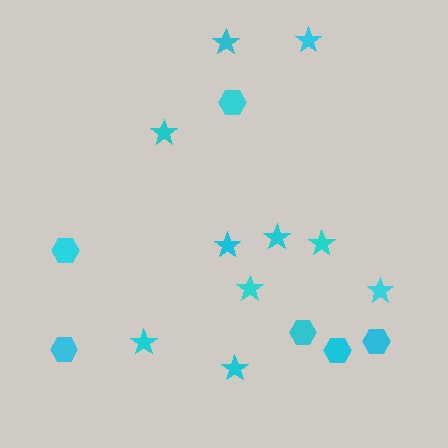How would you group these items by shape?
There are 2 groups: one group of stars (10) and one group of hexagons (6).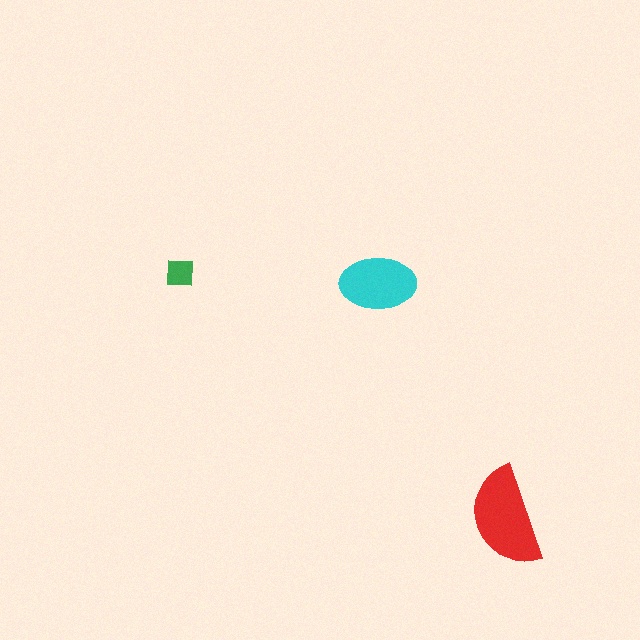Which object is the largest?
The red semicircle.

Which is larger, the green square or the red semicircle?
The red semicircle.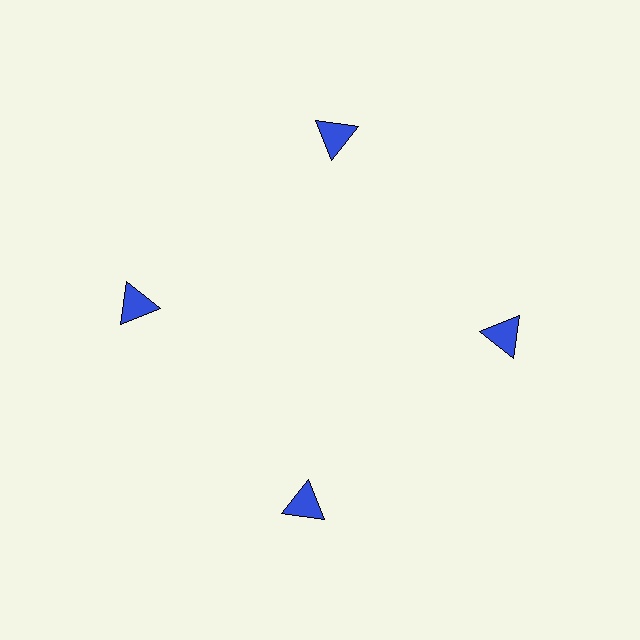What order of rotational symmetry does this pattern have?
This pattern has 4-fold rotational symmetry.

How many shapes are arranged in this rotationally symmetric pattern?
There are 4 shapes, arranged in 4 groups of 1.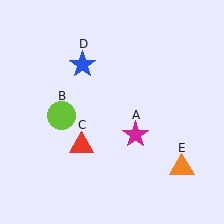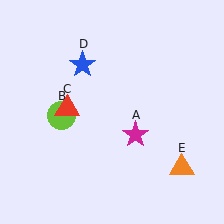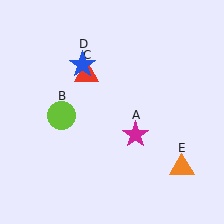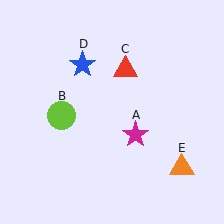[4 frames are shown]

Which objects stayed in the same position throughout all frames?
Magenta star (object A) and lime circle (object B) and blue star (object D) and orange triangle (object E) remained stationary.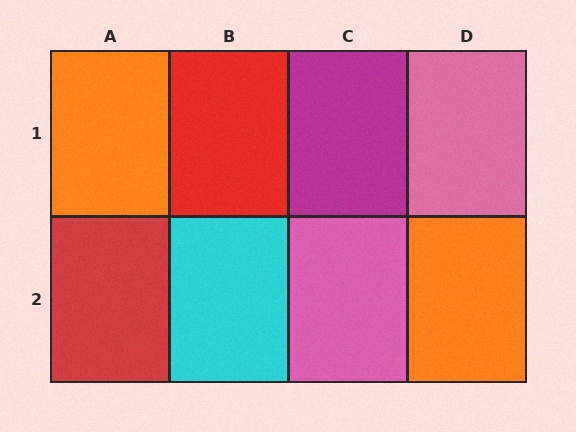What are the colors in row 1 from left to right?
Orange, red, magenta, pink.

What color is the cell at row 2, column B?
Cyan.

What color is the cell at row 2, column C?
Pink.